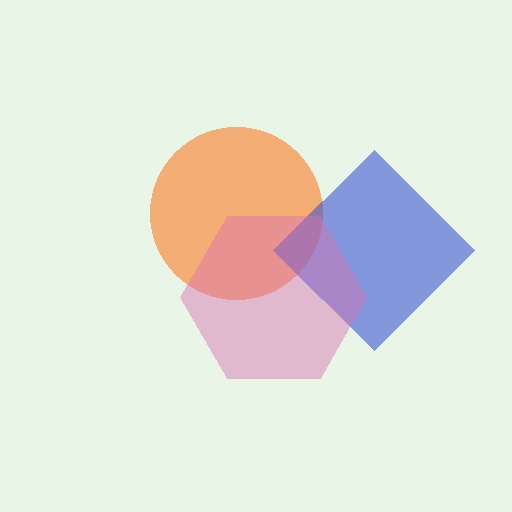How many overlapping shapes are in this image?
There are 3 overlapping shapes in the image.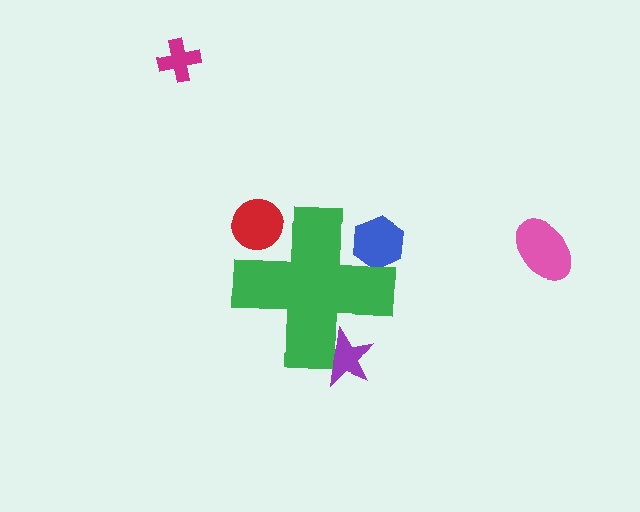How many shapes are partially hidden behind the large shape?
3 shapes are partially hidden.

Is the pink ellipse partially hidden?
No, the pink ellipse is fully visible.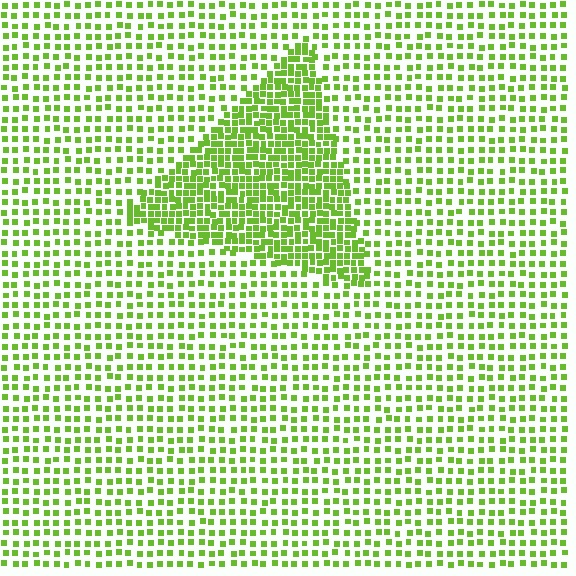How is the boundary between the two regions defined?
The boundary is defined by a change in element density (approximately 2.2x ratio). All elements are the same color, size, and shape.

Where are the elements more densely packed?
The elements are more densely packed inside the triangle boundary.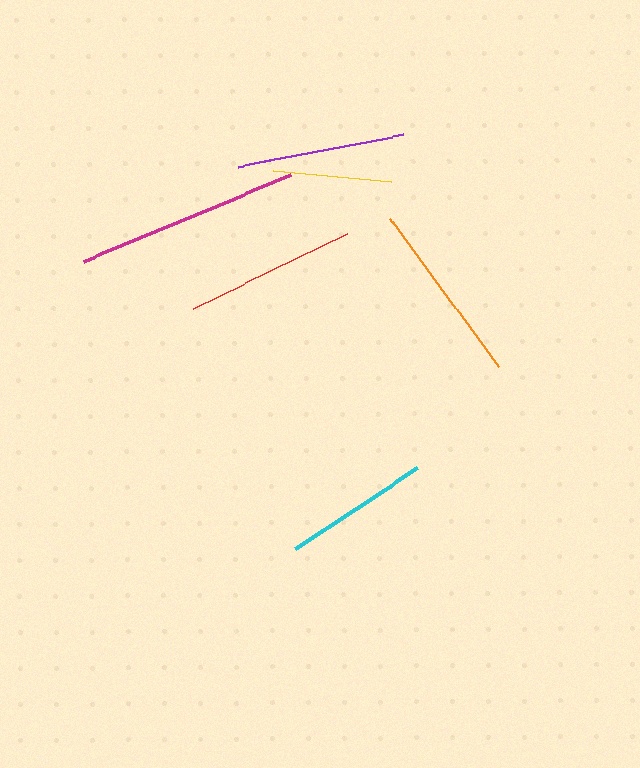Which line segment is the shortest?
The yellow line is the shortest at approximately 119 pixels.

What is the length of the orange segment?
The orange segment is approximately 184 pixels long.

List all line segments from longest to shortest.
From longest to shortest: magenta, orange, red, purple, cyan, yellow.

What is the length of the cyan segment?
The cyan segment is approximately 146 pixels long.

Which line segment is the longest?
The magenta line is the longest at approximately 223 pixels.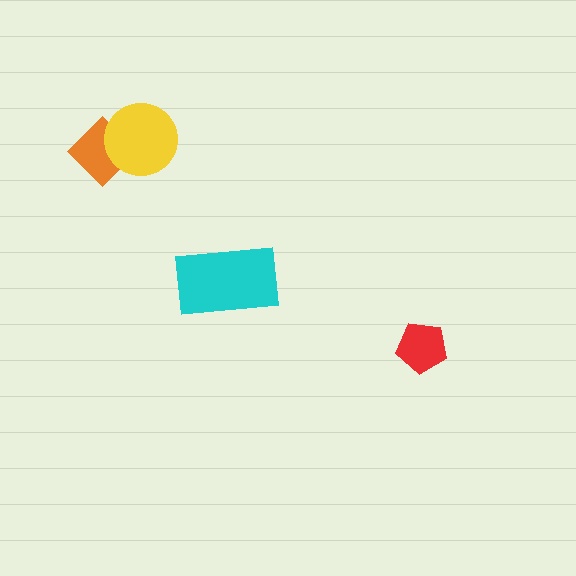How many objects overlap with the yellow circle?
1 object overlaps with the yellow circle.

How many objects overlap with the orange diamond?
1 object overlaps with the orange diamond.